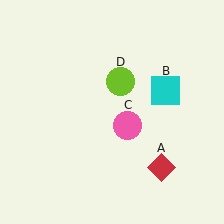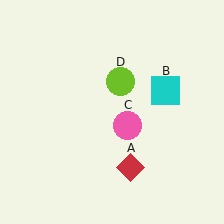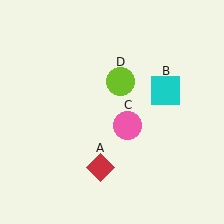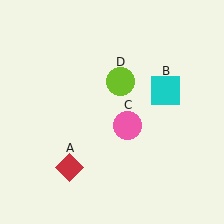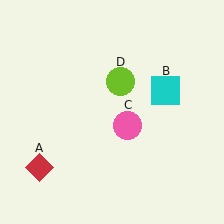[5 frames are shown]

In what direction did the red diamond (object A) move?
The red diamond (object A) moved left.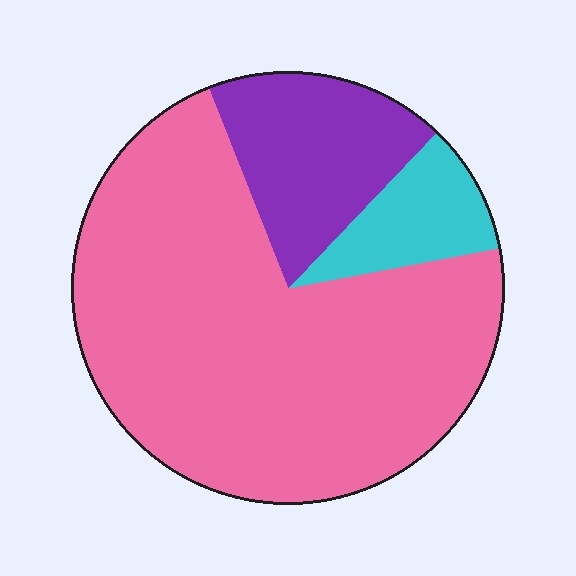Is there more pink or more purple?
Pink.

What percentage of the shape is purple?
Purple takes up between a sixth and a third of the shape.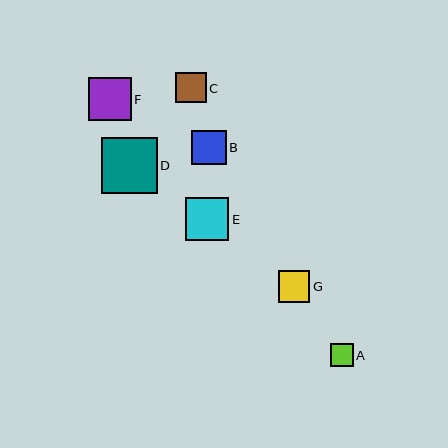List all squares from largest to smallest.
From largest to smallest: D, F, E, B, G, C, A.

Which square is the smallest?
Square A is the smallest with a size of approximately 23 pixels.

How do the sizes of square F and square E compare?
Square F and square E are approximately the same size.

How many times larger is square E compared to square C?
Square E is approximately 1.4 times the size of square C.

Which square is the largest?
Square D is the largest with a size of approximately 56 pixels.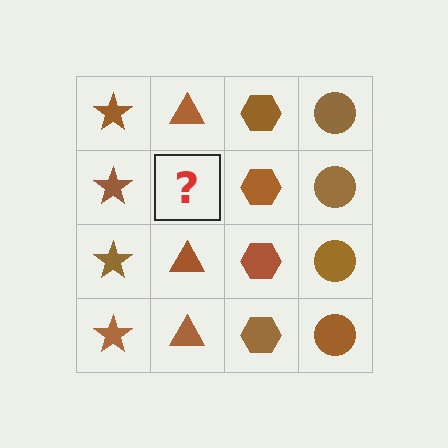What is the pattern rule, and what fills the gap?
The rule is that each column has a consistent shape. The gap should be filled with a brown triangle.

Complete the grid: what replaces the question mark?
The question mark should be replaced with a brown triangle.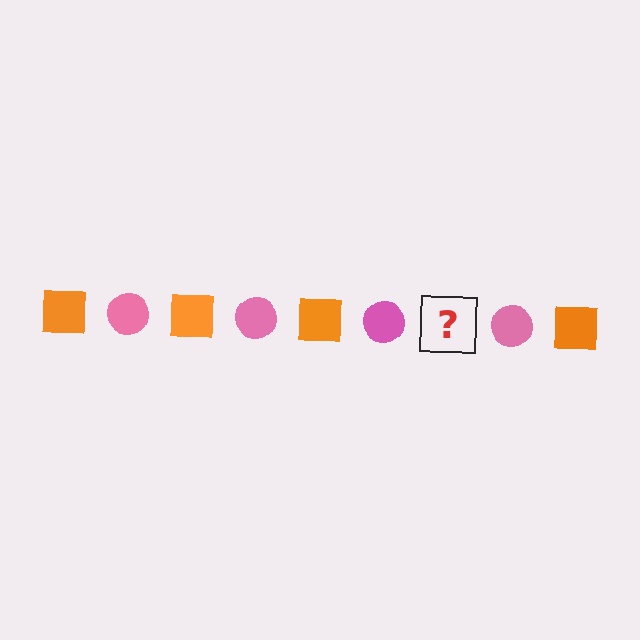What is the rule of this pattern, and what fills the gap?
The rule is that the pattern alternates between orange square and pink circle. The gap should be filled with an orange square.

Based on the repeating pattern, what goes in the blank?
The blank should be an orange square.